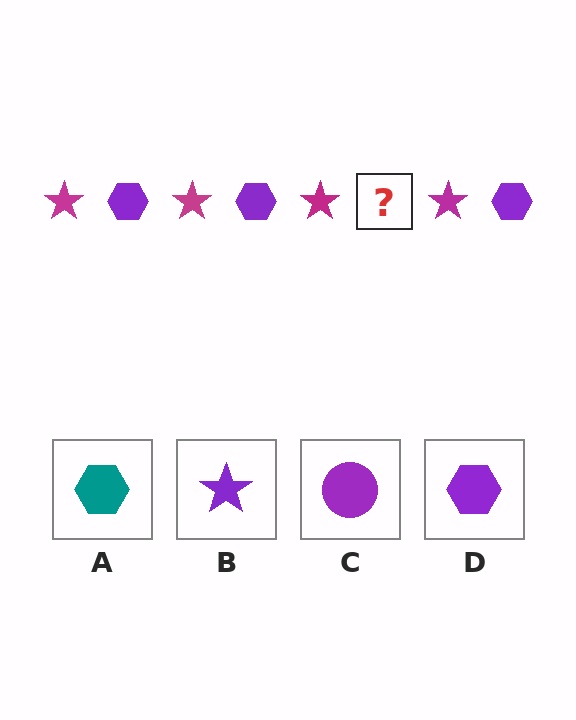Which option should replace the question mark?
Option D.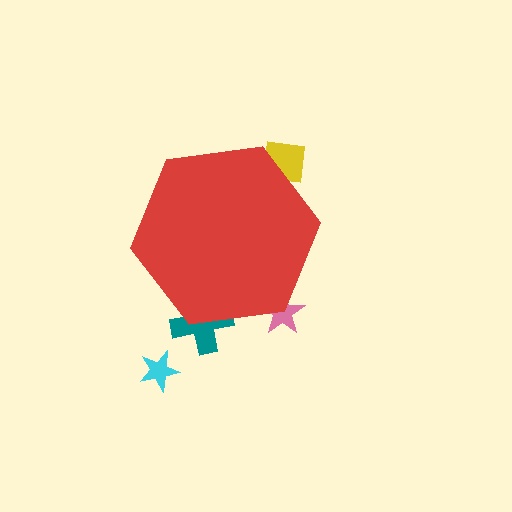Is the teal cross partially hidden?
Yes, the teal cross is partially hidden behind the red hexagon.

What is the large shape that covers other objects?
A red hexagon.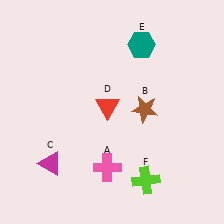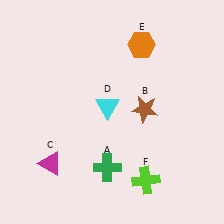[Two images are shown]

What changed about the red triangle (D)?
In Image 1, D is red. In Image 2, it changed to cyan.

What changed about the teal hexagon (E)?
In Image 1, E is teal. In Image 2, it changed to orange.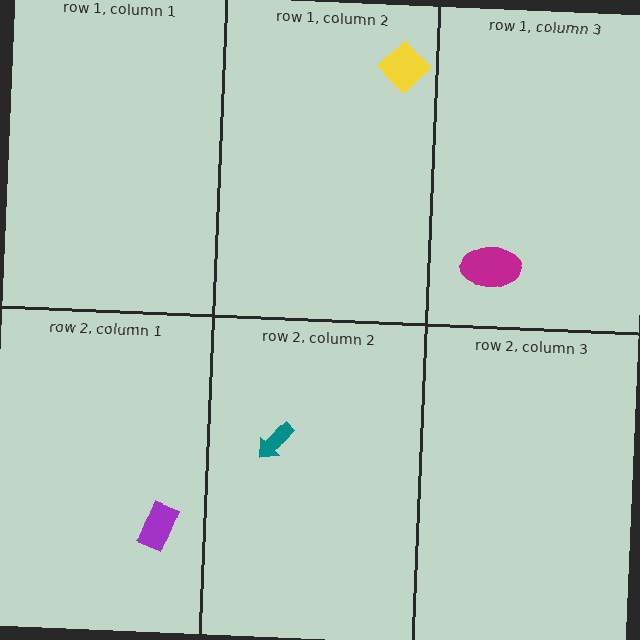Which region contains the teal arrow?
The row 2, column 2 region.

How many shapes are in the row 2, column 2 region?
1.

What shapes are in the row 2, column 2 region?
The teal arrow.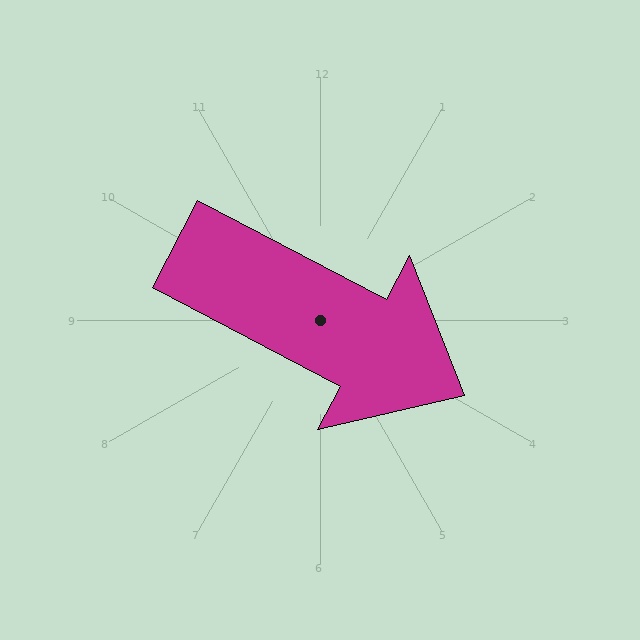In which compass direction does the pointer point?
Southeast.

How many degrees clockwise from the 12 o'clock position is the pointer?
Approximately 118 degrees.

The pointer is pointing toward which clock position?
Roughly 4 o'clock.